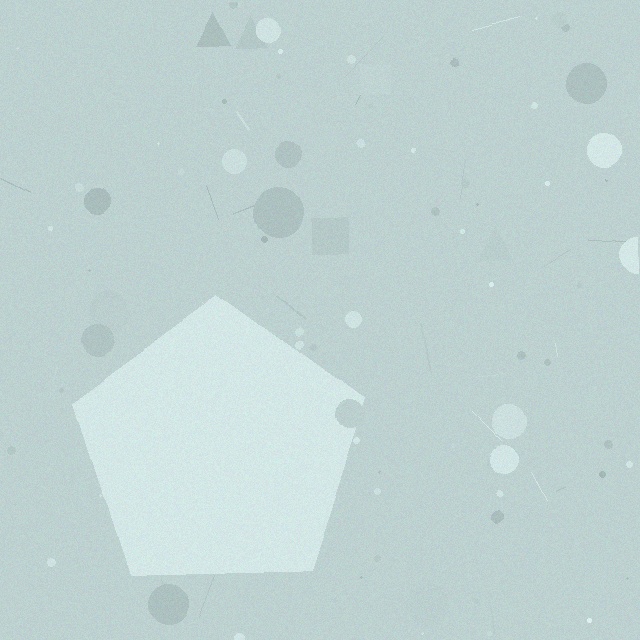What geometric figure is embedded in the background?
A pentagon is embedded in the background.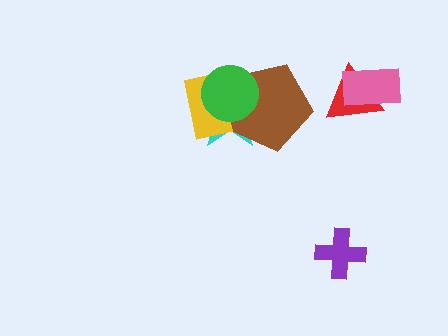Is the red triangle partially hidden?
Yes, it is partially covered by another shape.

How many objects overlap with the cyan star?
3 objects overlap with the cyan star.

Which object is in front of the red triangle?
The pink rectangle is in front of the red triangle.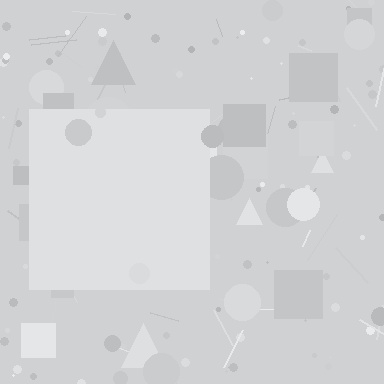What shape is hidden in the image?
A square is hidden in the image.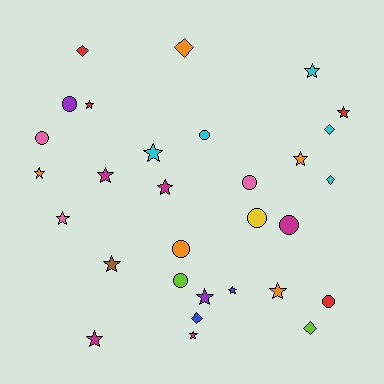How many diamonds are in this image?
There are 6 diamonds.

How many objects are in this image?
There are 30 objects.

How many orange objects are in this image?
There are 5 orange objects.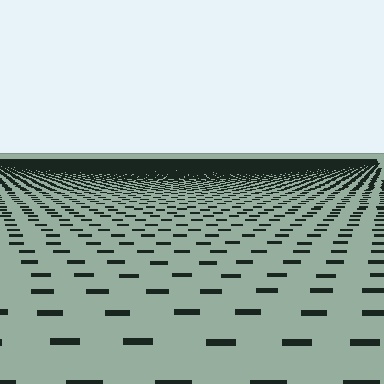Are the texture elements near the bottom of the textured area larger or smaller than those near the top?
Larger. Near the bottom, elements are closer to the viewer and appear at a bigger on-screen size.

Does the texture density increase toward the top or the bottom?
Density increases toward the top.